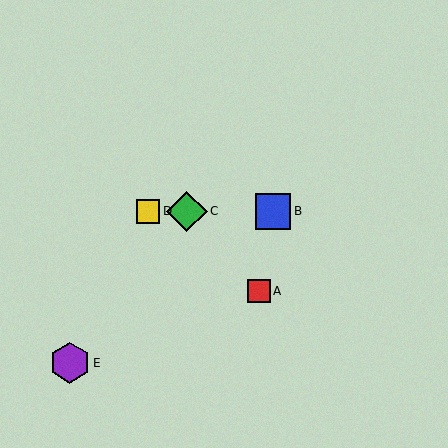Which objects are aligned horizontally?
Objects B, C, D are aligned horizontally.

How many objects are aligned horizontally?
3 objects (B, C, D) are aligned horizontally.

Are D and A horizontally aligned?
No, D is at y≈211 and A is at y≈291.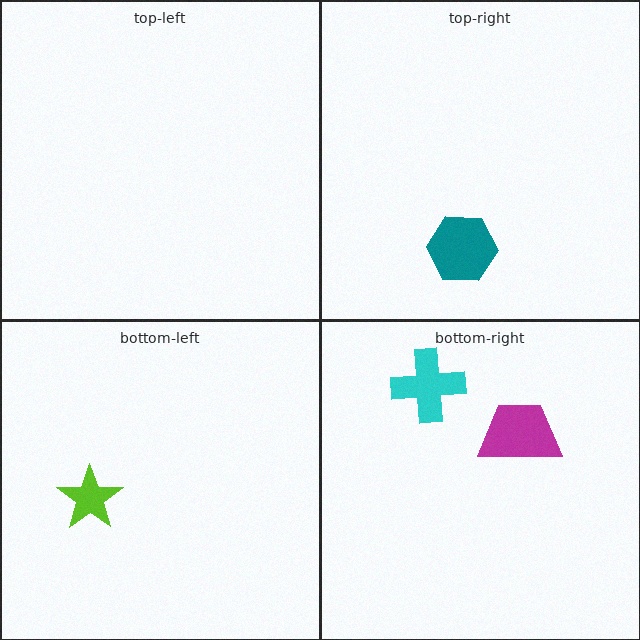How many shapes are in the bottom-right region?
2.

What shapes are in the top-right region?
The teal hexagon.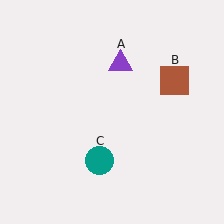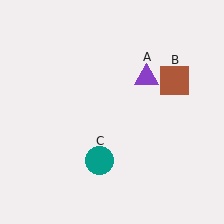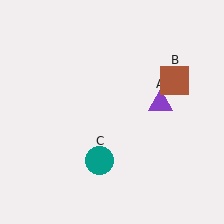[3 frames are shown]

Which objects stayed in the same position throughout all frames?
Brown square (object B) and teal circle (object C) remained stationary.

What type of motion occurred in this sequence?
The purple triangle (object A) rotated clockwise around the center of the scene.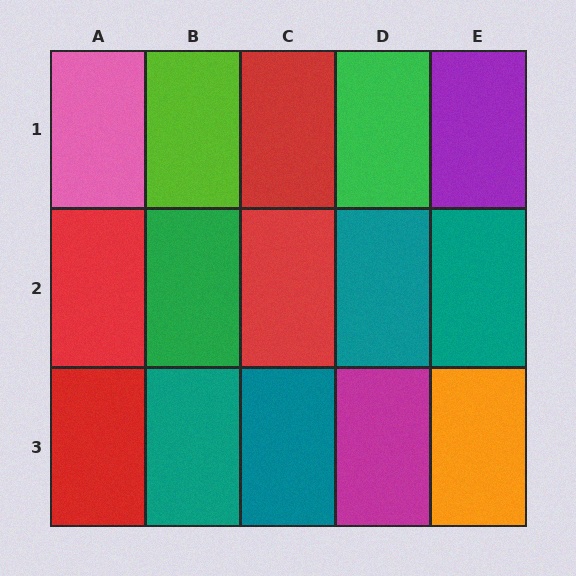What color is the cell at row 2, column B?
Green.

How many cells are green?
2 cells are green.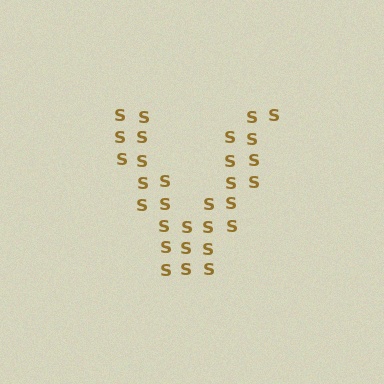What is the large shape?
The large shape is the letter V.